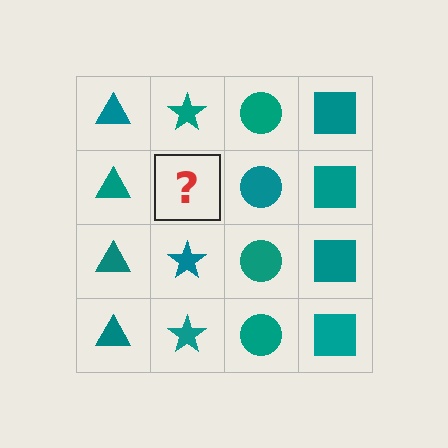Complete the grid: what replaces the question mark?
The question mark should be replaced with a teal star.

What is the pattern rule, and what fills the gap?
The rule is that each column has a consistent shape. The gap should be filled with a teal star.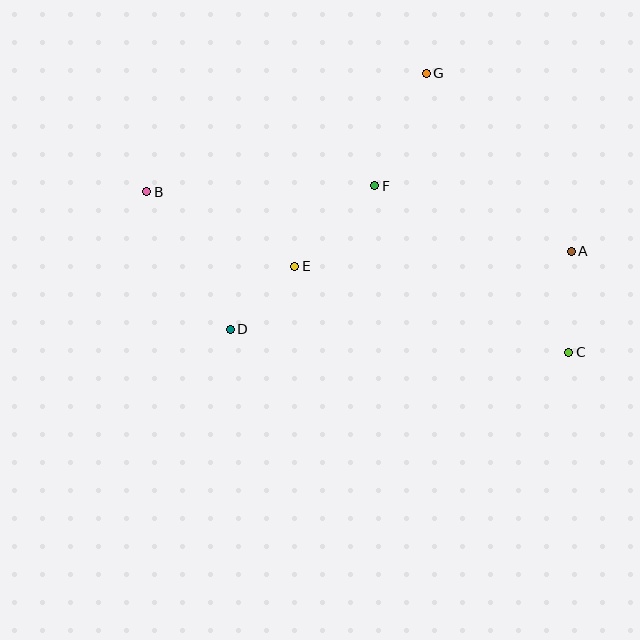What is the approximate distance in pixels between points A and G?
The distance between A and G is approximately 229 pixels.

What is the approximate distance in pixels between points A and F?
The distance between A and F is approximately 207 pixels.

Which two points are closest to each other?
Points D and E are closest to each other.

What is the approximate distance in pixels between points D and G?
The distance between D and G is approximately 323 pixels.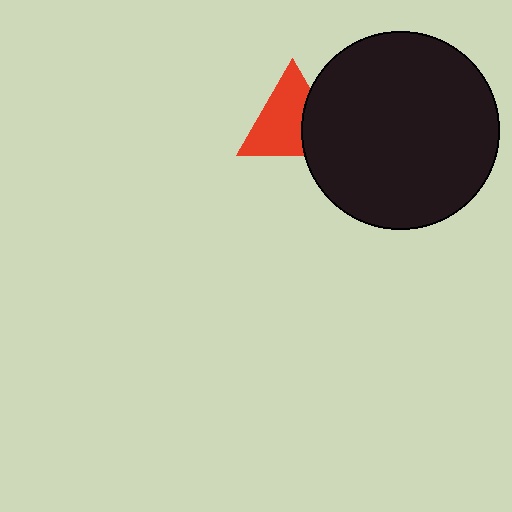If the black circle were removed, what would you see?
You would see the complete red triangle.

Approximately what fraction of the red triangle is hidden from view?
Roughly 32% of the red triangle is hidden behind the black circle.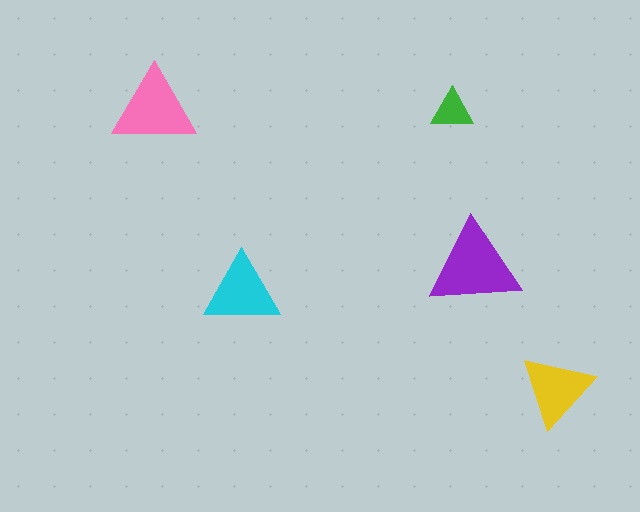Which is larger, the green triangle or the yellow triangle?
The yellow one.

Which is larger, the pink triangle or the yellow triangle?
The pink one.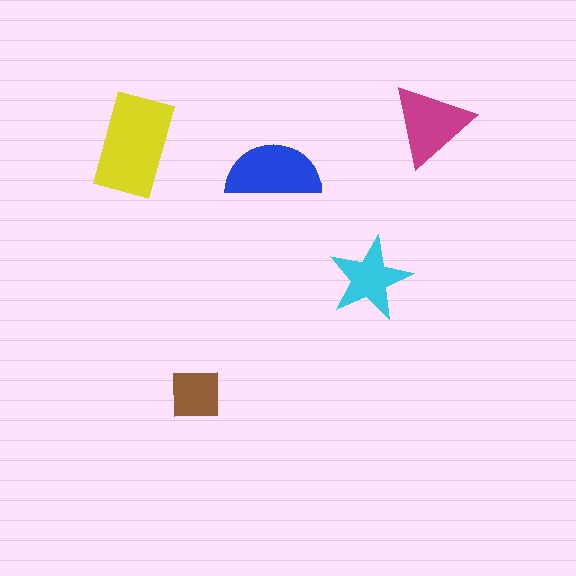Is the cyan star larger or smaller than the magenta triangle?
Smaller.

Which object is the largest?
The yellow rectangle.